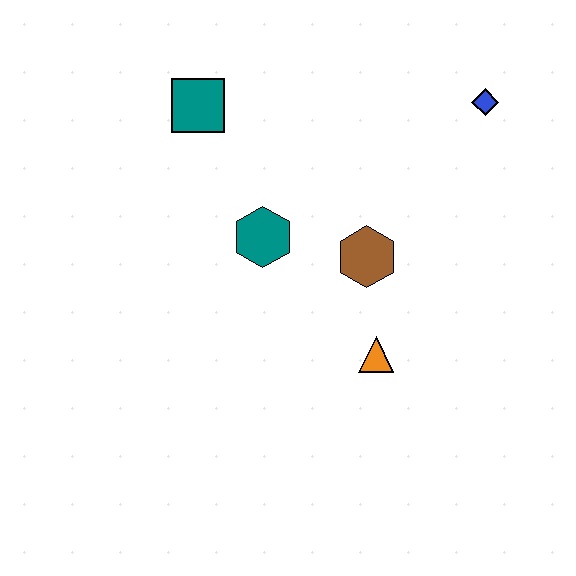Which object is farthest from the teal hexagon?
The blue diamond is farthest from the teal hexagon.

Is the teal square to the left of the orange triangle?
Yes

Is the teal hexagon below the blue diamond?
Yes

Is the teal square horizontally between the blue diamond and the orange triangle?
No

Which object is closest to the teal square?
The teal hexagon is closest to the teal square.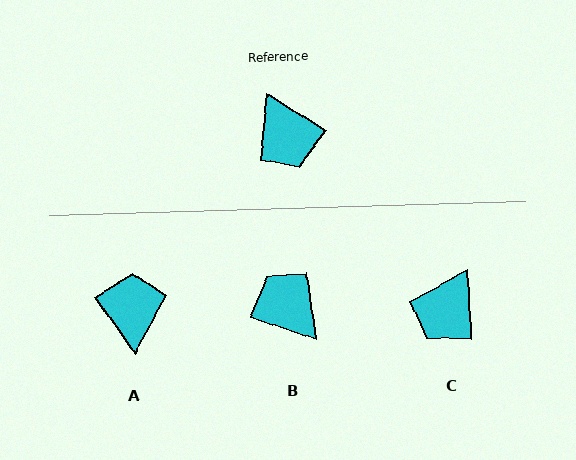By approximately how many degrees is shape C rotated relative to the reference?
Approximately 54 degrees clockwise.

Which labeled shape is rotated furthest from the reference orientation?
B, about 166 degrees away.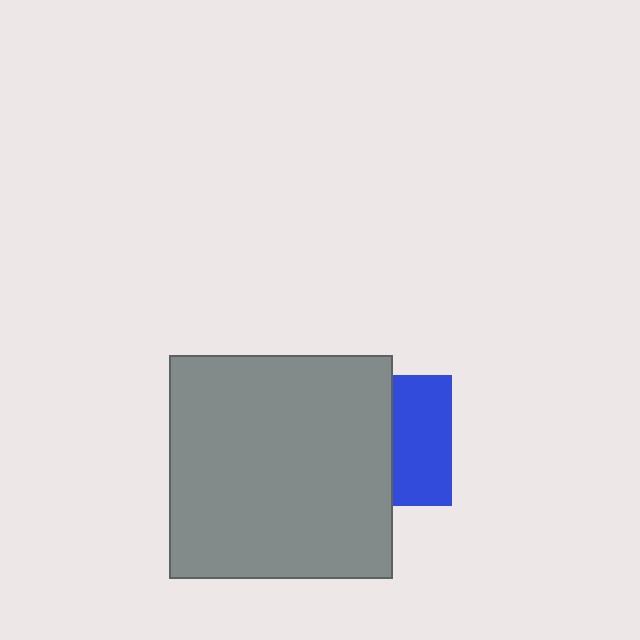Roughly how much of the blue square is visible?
A small part of it is visible (roughly 45%).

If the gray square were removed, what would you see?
You would see the complete blue square.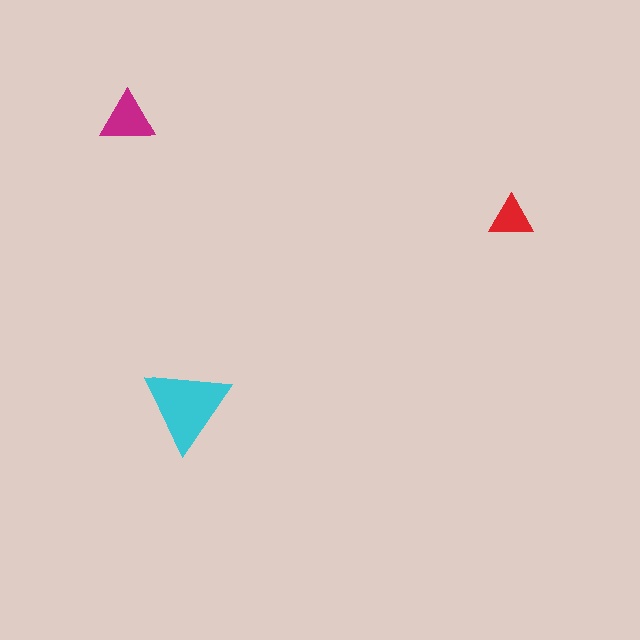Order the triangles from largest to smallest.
the cyan one, the magenta one, the red one.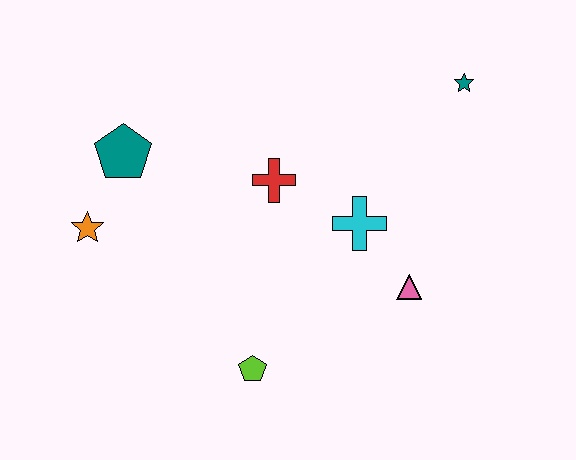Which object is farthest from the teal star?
The orange star is farthest from the teal star.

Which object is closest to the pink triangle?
The cyan cross is closest to the pink triangle.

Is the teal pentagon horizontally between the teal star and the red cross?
No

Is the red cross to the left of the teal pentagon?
No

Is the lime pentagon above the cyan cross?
No